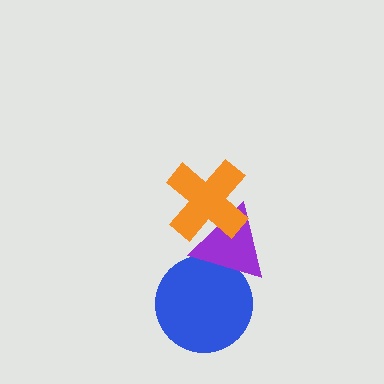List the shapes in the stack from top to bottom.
From top to bottom: the orange cross, the purple triangle, the blue circle.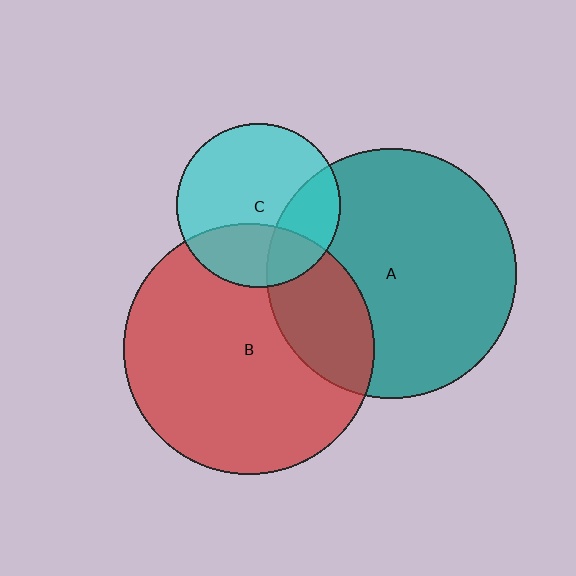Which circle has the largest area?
Circle B (red).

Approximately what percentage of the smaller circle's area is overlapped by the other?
Approximately 25%.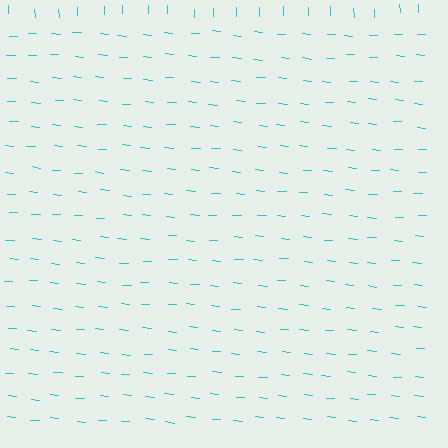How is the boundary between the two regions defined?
The boundary is defined purely by a change in line orientation (approximately 83 degrees difference). All lines are the same color and thickness.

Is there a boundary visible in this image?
Yes, there is a texture boundary formed by a change in line orientation.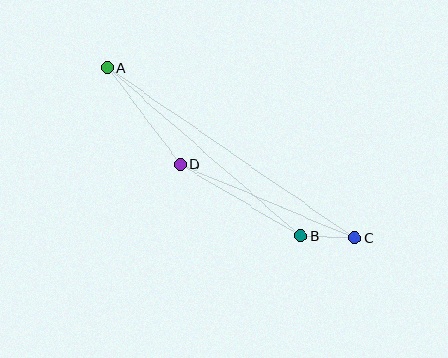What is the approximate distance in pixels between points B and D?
The distance between B and D is approximately 140 pixels.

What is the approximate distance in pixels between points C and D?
The distance between C and D is approximately 189 pixels.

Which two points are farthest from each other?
Points A and C are farthest from each other.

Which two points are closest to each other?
Points B and C are closest to each other.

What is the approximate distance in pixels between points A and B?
The distance between A and B is approximately 256 pixels.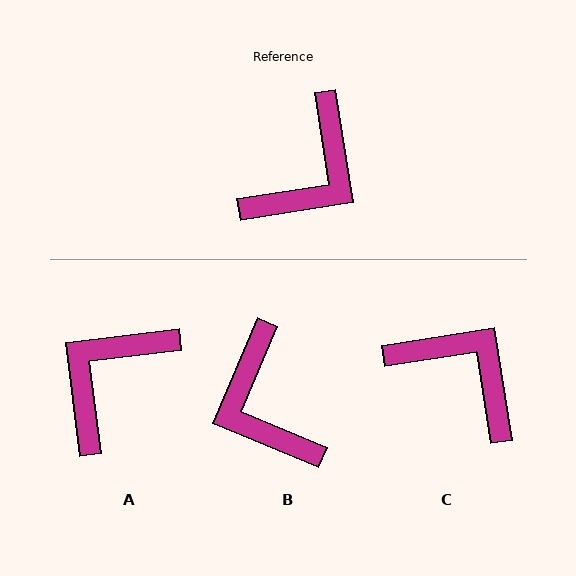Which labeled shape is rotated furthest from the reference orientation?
A, about 178 degrees away.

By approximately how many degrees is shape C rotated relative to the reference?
Approximately 90 degrees counter-clockwise.